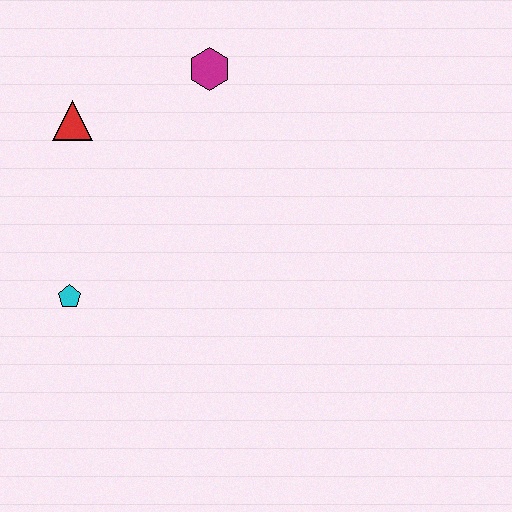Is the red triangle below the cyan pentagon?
No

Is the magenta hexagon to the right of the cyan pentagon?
Yes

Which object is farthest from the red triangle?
The cyan pentagon is farthest from the red triangle.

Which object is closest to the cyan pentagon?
The red triangle is closest to the cyan pentagon.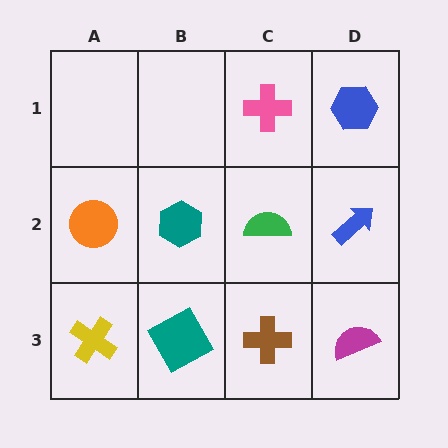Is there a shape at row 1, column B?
No, that cell is empty.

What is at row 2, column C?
A green semicircle.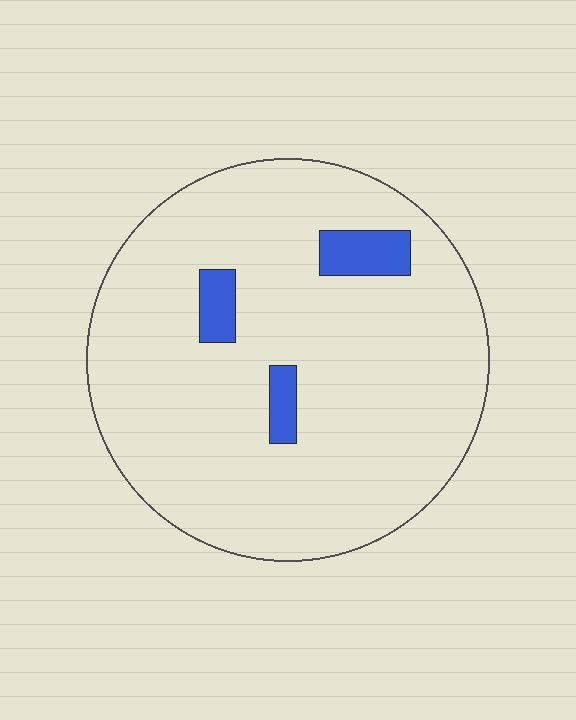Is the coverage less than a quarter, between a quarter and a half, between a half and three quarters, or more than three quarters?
Less than a quarter.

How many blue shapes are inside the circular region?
3.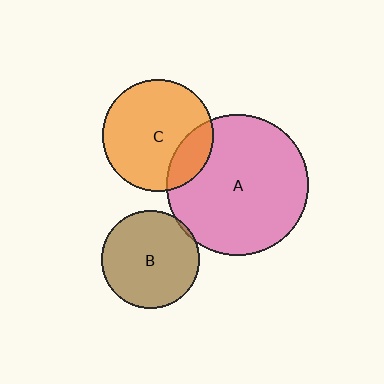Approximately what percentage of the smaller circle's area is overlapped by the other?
Approximately 20%.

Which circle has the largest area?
Circle A (pink).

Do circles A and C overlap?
Yes.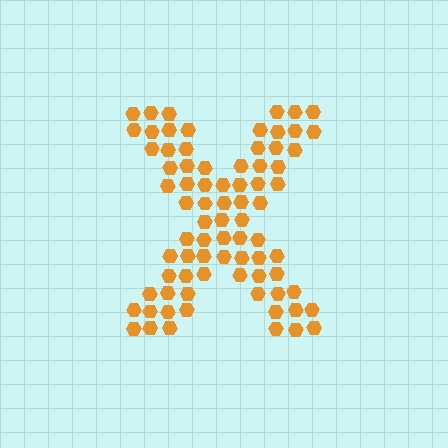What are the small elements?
The small elements are hexagons.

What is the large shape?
The large shape is the letter X.